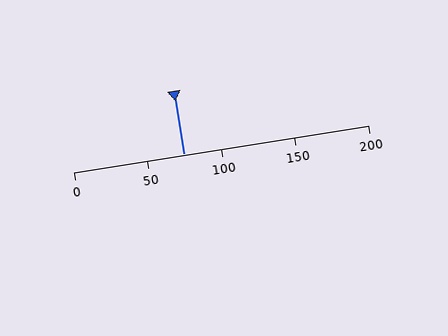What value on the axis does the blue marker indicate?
The marker indicates approximately 75.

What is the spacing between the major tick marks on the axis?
The major ticks are spaced 50 apart.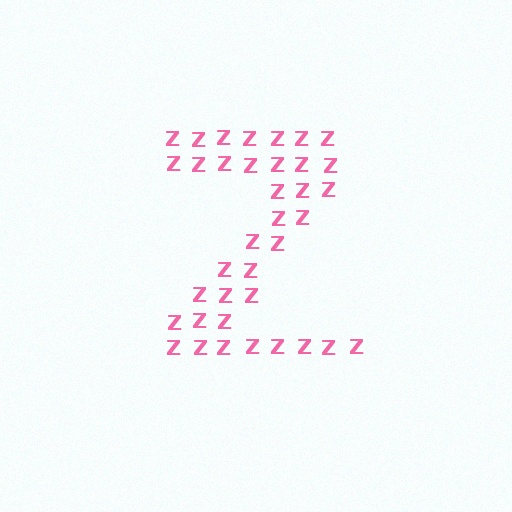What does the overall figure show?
The overall figure shows the letter Z.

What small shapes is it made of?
It is made of small letter Z's.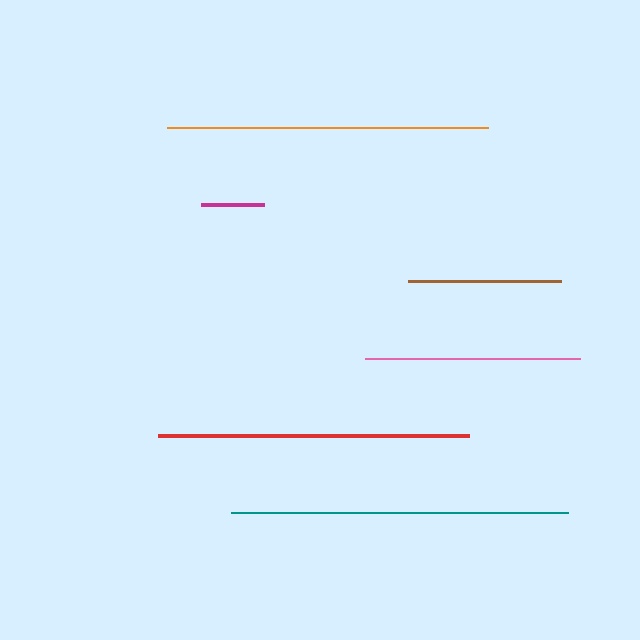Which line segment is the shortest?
The magenta line is the shortest at approximately 63 pixels.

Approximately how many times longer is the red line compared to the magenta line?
The red line is approximately 4.9 times the length of the magenta line.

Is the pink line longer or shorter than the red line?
The red line is longer than the pink line.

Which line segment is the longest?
The teal line is the longest at approximately 337 pixels.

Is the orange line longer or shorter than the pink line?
The orange line is longer than the pink line.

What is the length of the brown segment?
The brown segment is approximately 153 pixels long.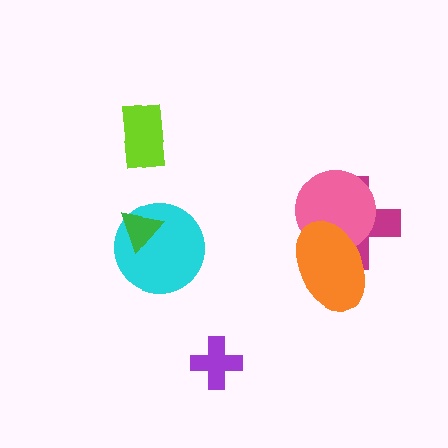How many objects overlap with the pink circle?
2 objects overlap with the pink circle.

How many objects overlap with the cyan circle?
1 object overlaps with the cyan circle.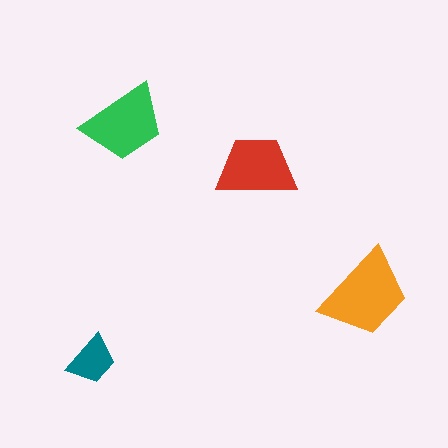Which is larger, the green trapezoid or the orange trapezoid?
The orange one.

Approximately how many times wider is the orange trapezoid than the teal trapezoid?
About 2 times wider.